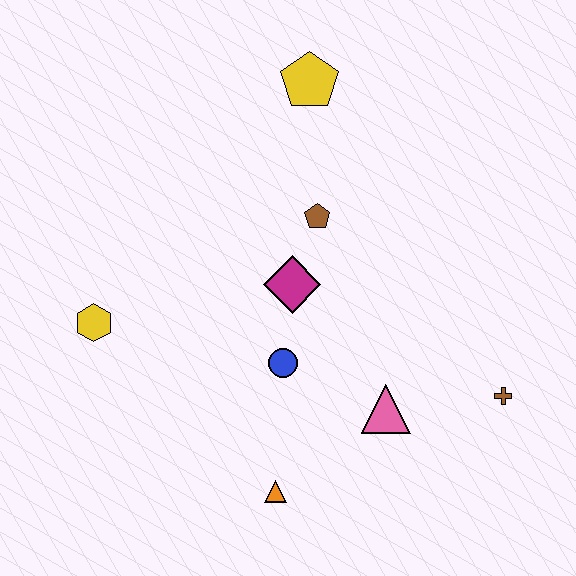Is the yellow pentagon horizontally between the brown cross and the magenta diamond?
Yes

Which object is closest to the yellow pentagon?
The brown pentagon is closest to the yellow pentagon.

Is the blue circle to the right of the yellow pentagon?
No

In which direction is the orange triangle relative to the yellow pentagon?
The orange triangle is below the yellow pentagon.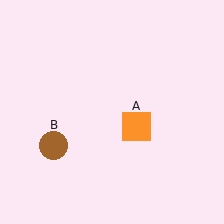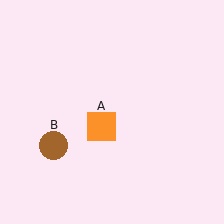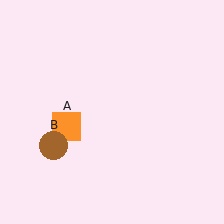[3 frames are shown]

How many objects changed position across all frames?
1 object changed position: orange square (object A).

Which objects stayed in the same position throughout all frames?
Brown circle (object B) remained stationary.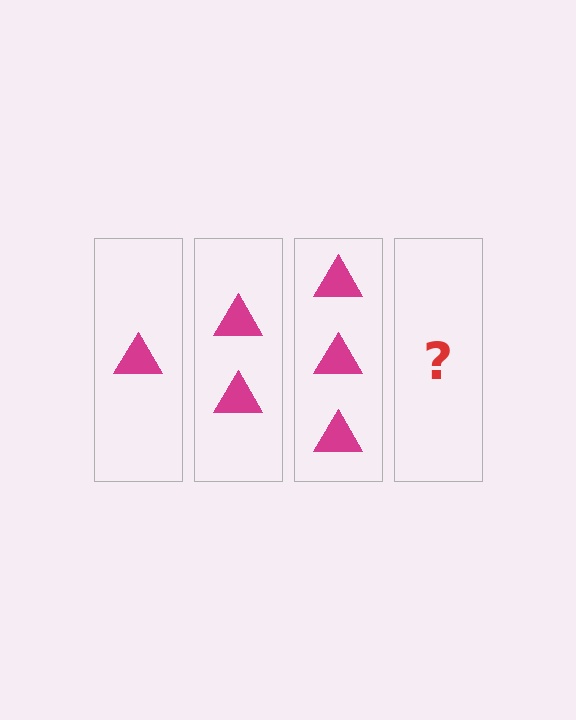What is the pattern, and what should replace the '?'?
The pattern is that each step adds one more triangle. The '?' should be 4 triangles.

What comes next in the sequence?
The next element should be 4 triangles.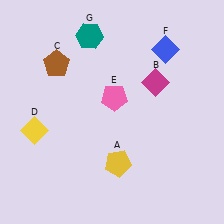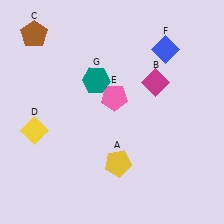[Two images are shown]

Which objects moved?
The objects that moved are: the brown pentagon (C), the teal hexagon (G).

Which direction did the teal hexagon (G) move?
The teal hexagon (G) moved down.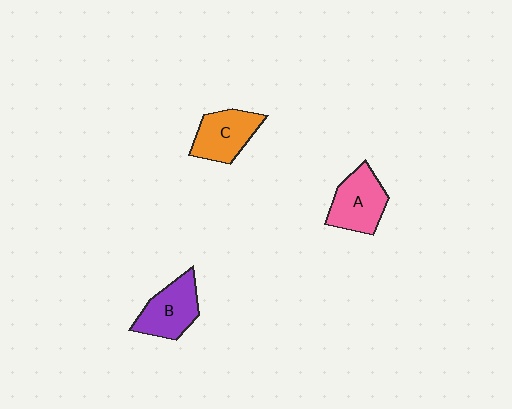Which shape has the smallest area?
Shape C (orange).